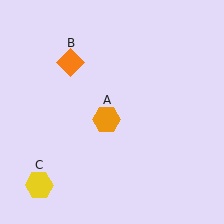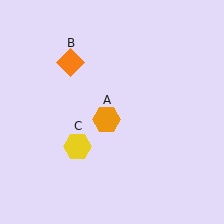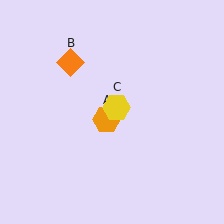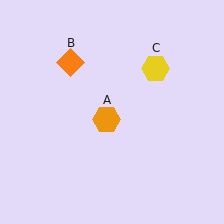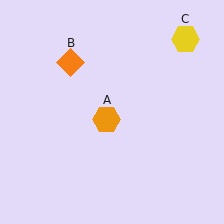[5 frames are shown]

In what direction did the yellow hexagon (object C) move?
The yellow hexagon (object C) moved up and to the right.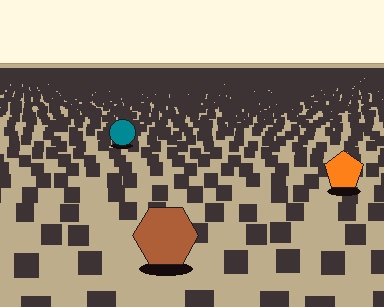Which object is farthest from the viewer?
The teal circle is farthest from the viewer. It appears smaller and the ground texture around it is denser.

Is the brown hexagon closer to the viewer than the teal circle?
Yes. The brown hexagon is closer — you can tell from the texture gradient: the ground texture is coarser near it.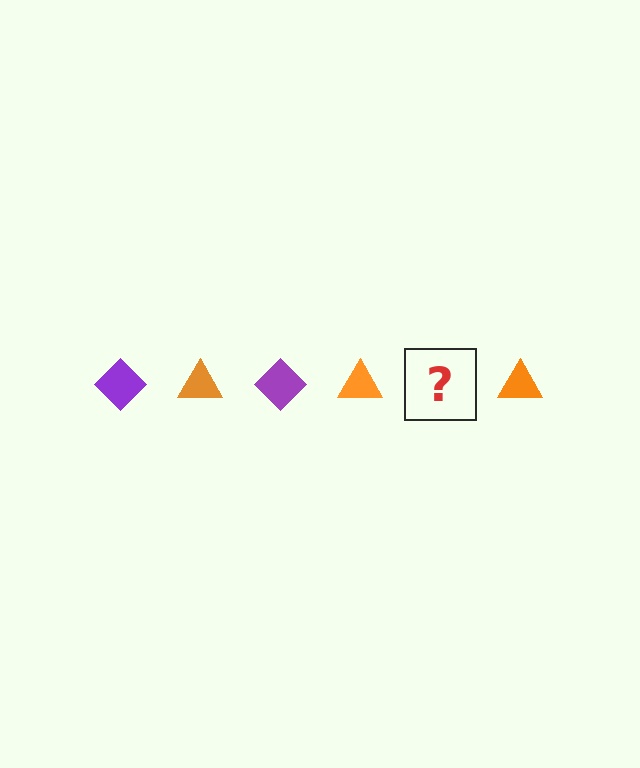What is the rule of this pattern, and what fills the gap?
The rule is that the pattern alternates between purple diamond and orange triangle. The gap should be filled with a purple diamond.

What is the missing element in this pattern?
The missing element is a purple diamond.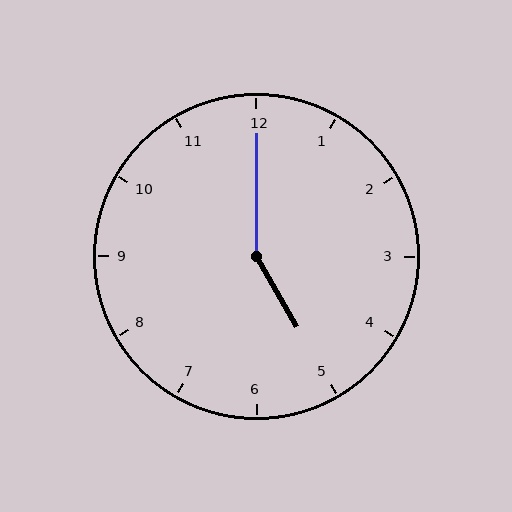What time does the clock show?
5:00.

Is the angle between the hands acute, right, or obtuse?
It is obtuse.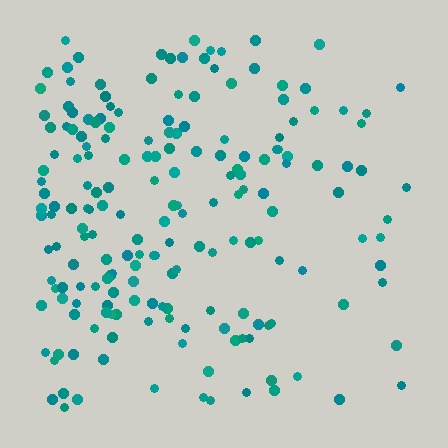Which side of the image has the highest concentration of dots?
The left.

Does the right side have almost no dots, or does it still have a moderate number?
Still a moderate number, just noticeably fewer than the left.